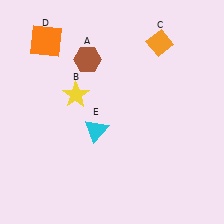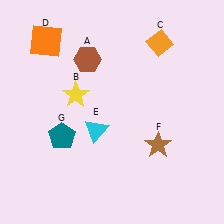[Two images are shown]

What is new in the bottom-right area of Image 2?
A brown star (F) was added in the bottom-right area of Image 2.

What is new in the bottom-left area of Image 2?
A teal pentagon (G) was added in the bottom-left area of Image 2.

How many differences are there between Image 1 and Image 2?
There are 2 differences between the two images.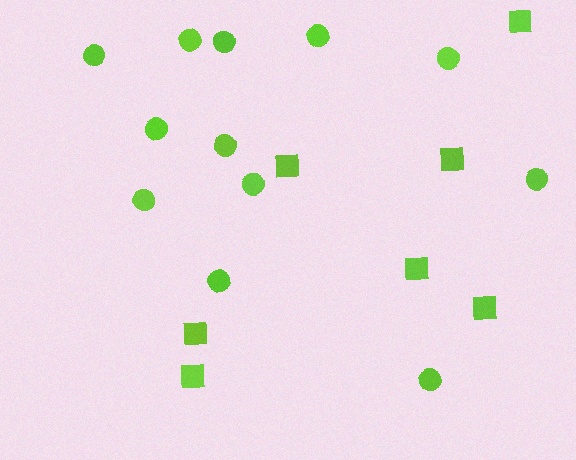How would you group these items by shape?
There are 2 groups: one group of circles (12) and one group of squares (7).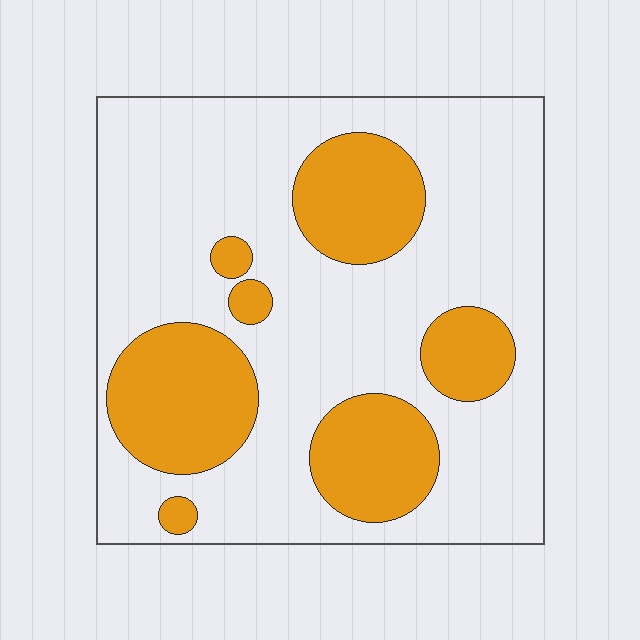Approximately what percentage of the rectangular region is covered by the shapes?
Approximately 30%.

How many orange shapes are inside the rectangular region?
7.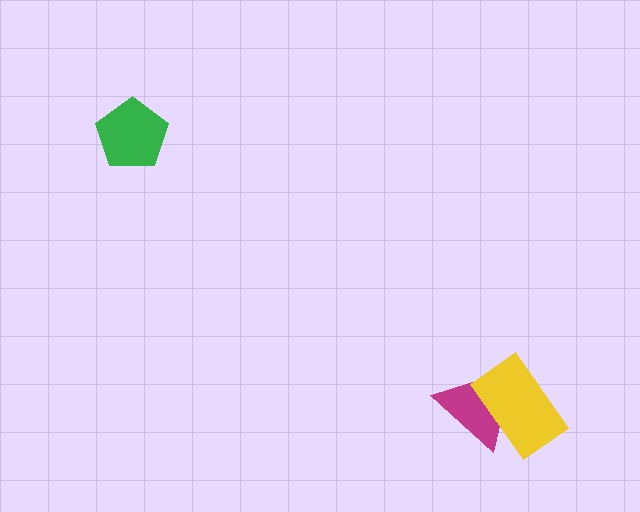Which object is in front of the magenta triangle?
The yellow rectangle is in front of the magenta triangle.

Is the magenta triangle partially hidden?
Yes, it is partially covered by another shape.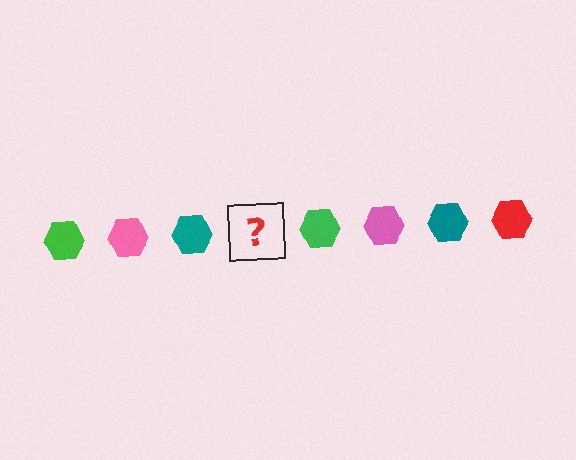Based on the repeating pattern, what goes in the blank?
The blank should be a red hexagon.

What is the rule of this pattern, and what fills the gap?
The rule is that the pattern cycles through green, pink, teal, red hexagons. The gap should be filled with a red hexagon.